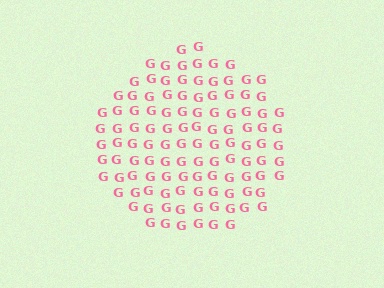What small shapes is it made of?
It is made of small letter G's.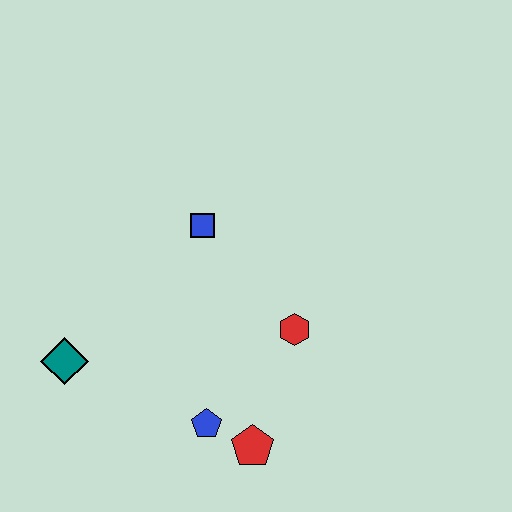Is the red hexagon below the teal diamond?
No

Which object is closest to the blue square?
The red hexagon is closest to the blue square.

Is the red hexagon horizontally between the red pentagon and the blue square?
No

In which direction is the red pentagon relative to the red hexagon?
The red pentagon is below the red hexagon.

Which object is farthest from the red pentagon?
The blue square is farthest from the red pentagon.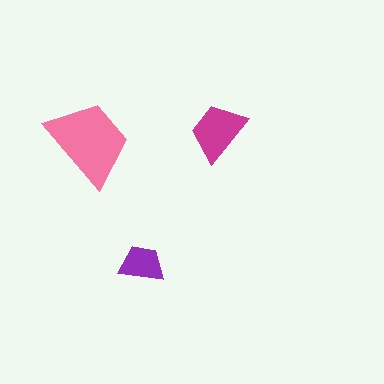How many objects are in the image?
There are 3 objects in the image.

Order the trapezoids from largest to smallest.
the pink one, the magenta one, the purple one.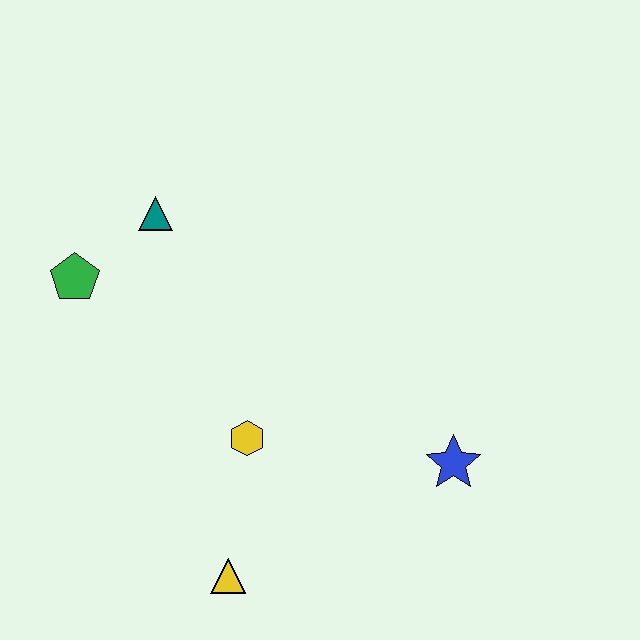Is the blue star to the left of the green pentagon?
No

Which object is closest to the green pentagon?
The teal triangle is closest to the green pentagon.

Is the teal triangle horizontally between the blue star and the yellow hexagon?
No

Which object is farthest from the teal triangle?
The blue star is farthest from the teal triangle.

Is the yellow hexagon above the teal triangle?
No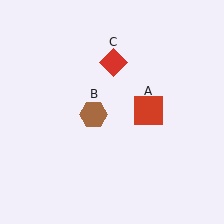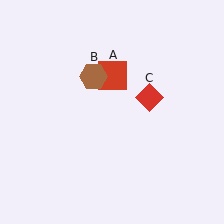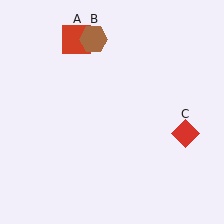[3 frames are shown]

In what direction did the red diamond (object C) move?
The red diamond (object C) moved down and to the right.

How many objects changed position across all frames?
3 objects changed position: red square (object A), brown hexagon (object B), red diamond (object C).